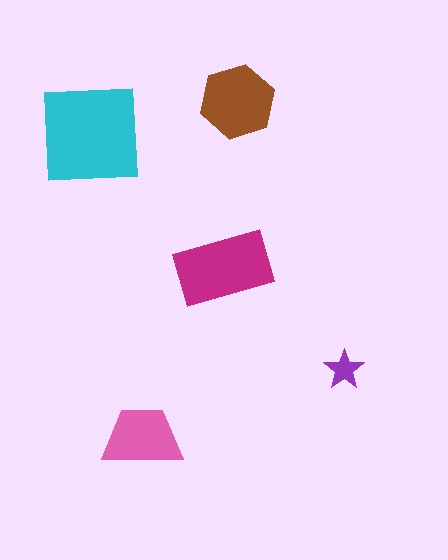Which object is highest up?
The brown hexagon is topmost.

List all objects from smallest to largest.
The purple star, the pink trapezoid, the brown hexagon, the magenta rectangle, the cyan square.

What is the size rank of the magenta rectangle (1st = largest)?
2nd.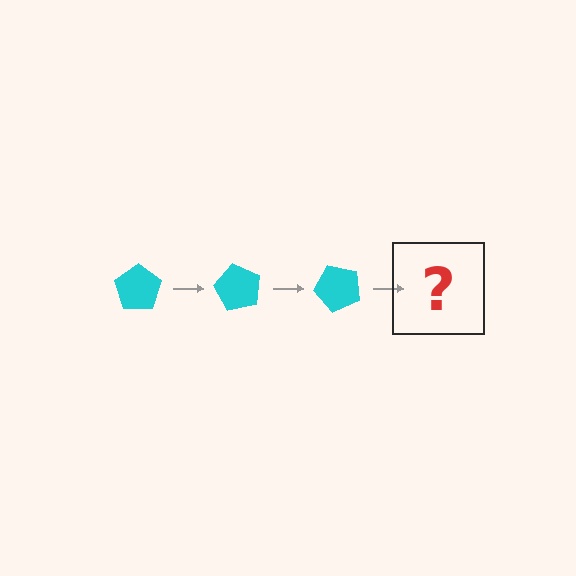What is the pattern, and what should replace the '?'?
The pattern is that the pentagon rotates 60 degrees each step. The '?' should be a cyan pentagon rotated 180 degrees.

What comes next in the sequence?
The next element should be a cyan pentagon rotated 180 degrees.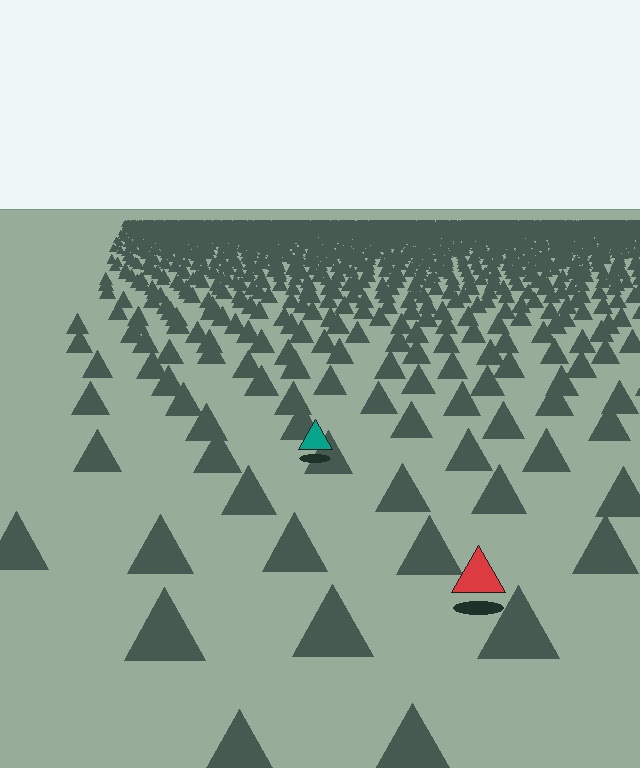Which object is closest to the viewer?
The red triangle is closest. The texture marks near it are larger and more spread out.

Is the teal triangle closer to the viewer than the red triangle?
No. The red triangle is closer — you can tell from the texture gradient: the ground texture is coarser near it.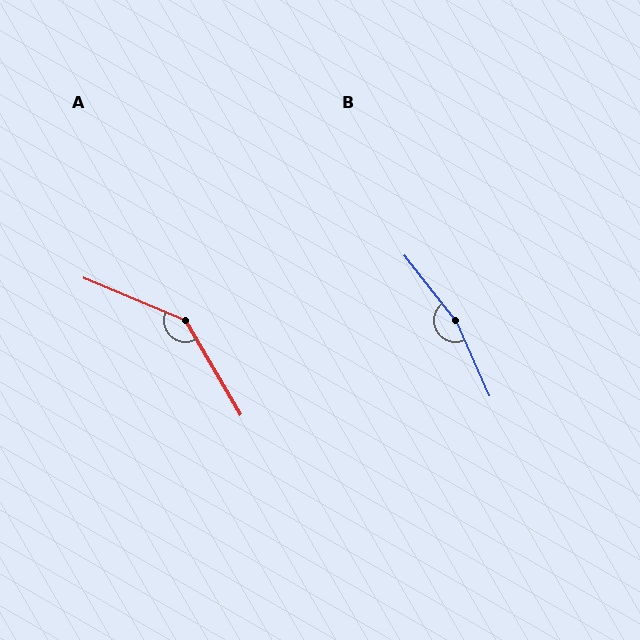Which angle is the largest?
B, at approximately 166 degrees.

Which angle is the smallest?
A, at approximately 143 degrees.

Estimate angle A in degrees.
Approximately 143 degrees.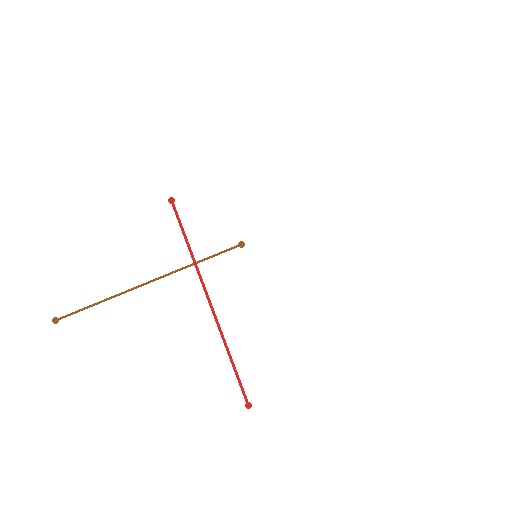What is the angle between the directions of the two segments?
Approximately 88 degrees.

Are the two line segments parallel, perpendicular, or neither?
Perpendicular — they meet at approximately 88°.